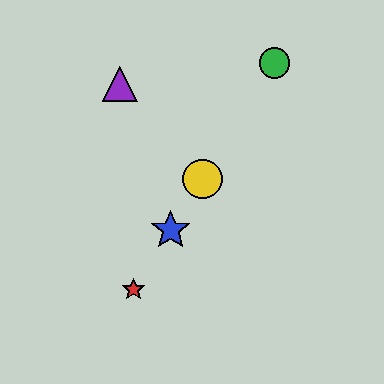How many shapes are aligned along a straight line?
4 shapes (the red star, the blue star, the green circle, the yellow circle) are aligned along a straight line.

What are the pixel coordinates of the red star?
The red star is at (134, 289).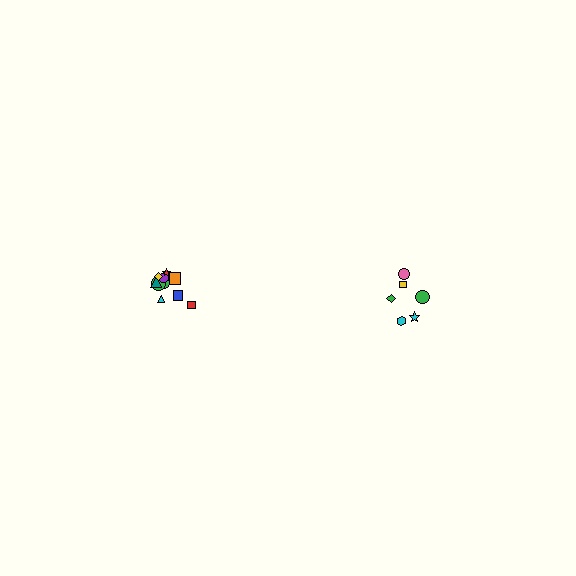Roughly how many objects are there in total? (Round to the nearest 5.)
Roughly 15 objects in total.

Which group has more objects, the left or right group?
The left group.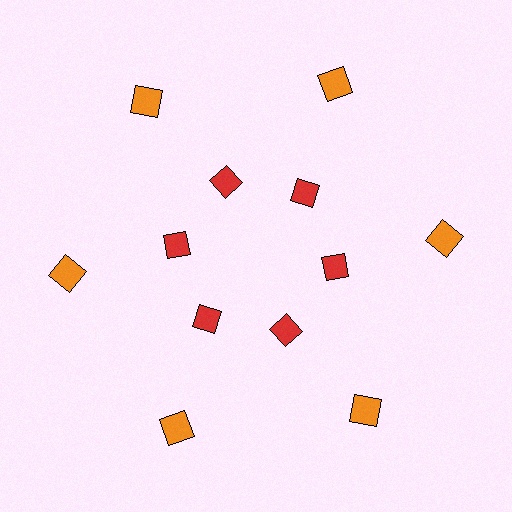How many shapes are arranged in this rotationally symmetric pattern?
There are 12 shapes, arranged in 6 groups of 2.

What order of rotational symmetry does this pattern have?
This pattern has 6-fold rotational symmetry.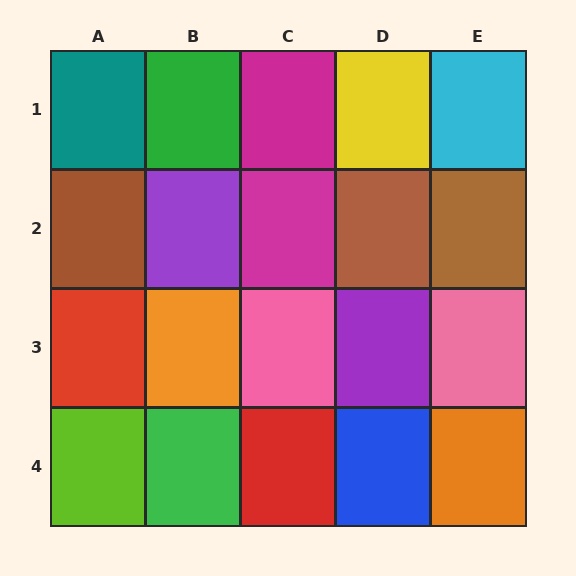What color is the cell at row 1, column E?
Cyan.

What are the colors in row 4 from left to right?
Lime, green, red, blue, orange.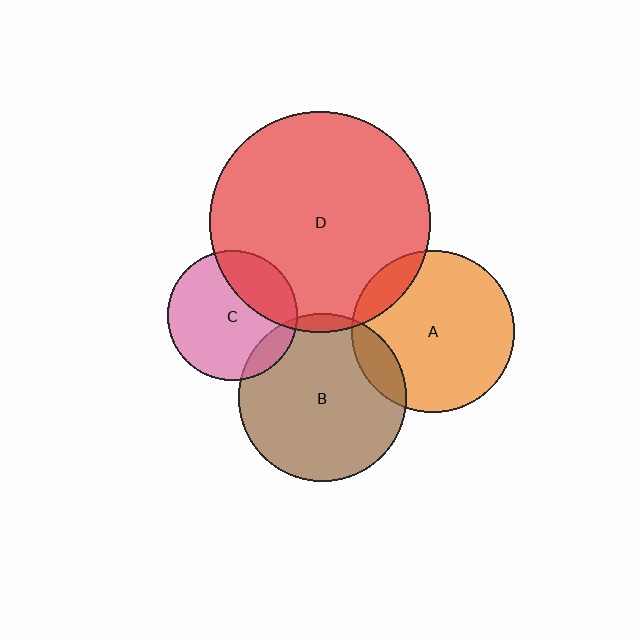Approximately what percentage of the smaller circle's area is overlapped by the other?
Approximately 10%.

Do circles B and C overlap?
Yes.